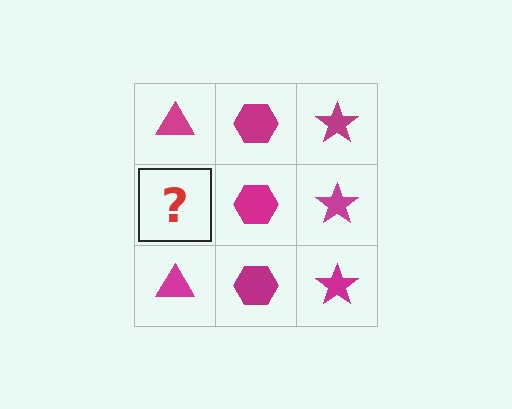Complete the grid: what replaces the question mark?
The question mark should be replaced with a magenta triangle.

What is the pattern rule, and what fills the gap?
The rule is that each column has a consistent shape. The gap should be filled with a magenta triangle.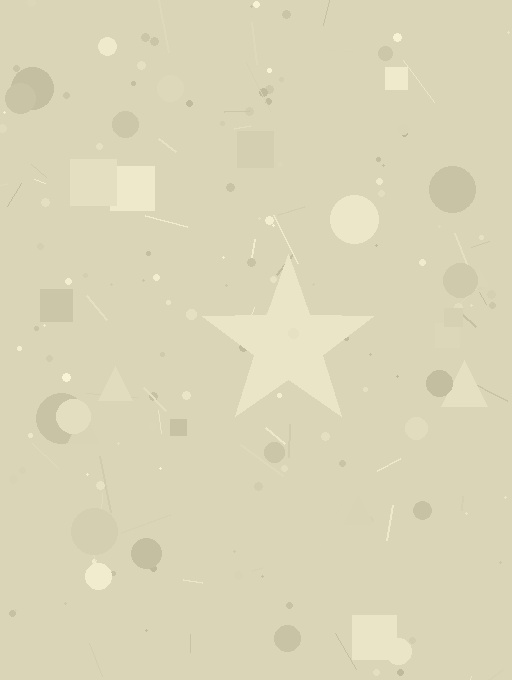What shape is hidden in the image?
A star is hidden in the image.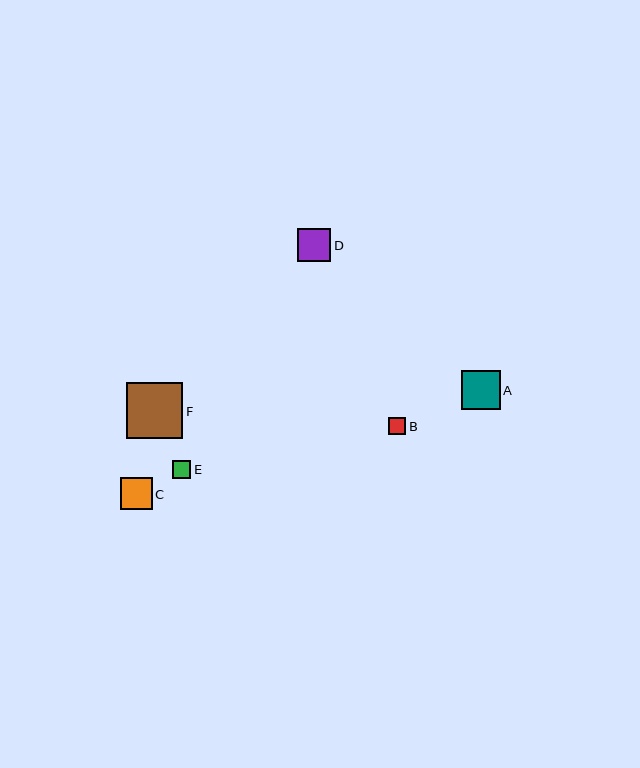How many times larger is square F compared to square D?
Square F is approximately 1.7 times the size of square D.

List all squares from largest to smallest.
From largest to smallest: F, A, D, C, E, B.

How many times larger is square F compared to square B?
Square F is approximately 3.3 times the size of square B.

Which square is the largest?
Square F is the largest with a size of approximately 56 pixels.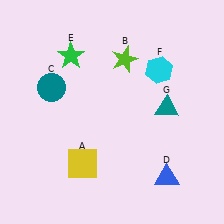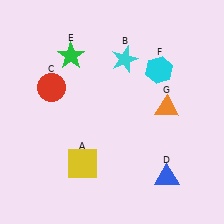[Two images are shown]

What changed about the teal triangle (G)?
In Image 1, G is teal. In Image 2, it changed to orange.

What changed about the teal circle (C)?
In Image 1, C is teal. In Image 2, it changed to red.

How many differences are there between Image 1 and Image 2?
There are 3 differences between the two images.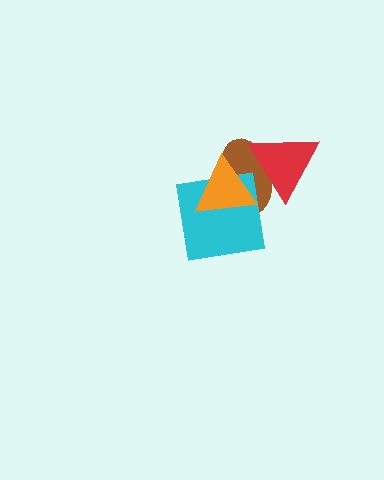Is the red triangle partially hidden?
No, no other shape covers it.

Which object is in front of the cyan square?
The orange triangle is in front of the cyan square.